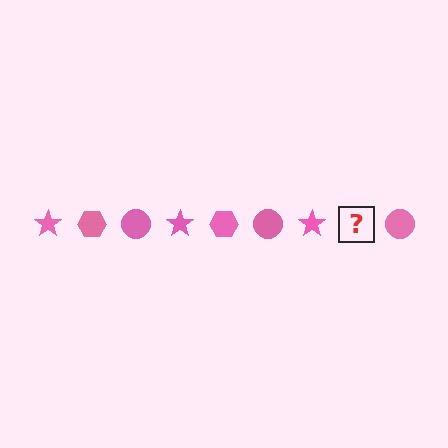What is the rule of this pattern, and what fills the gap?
The rule is that the pattern cycles through star, hexagon, circle shapes in pink. The gap should be filled with a pink hexagon.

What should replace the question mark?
The question mark should be replaced with a pink hexagon.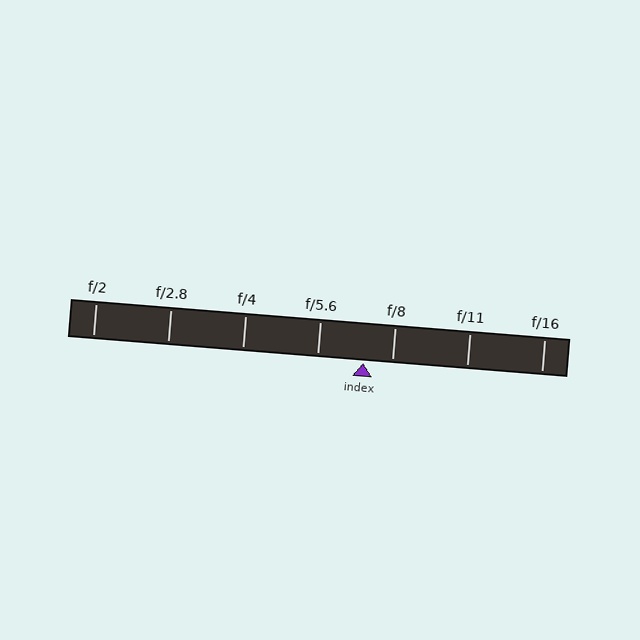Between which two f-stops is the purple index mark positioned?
The index mark is between f/5.6 and f/8.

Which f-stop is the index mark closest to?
The index mark is closest to f/8.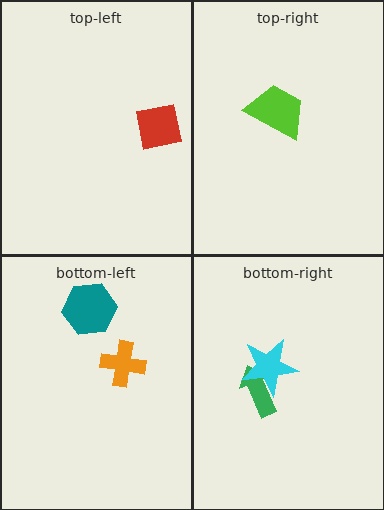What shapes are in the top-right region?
The lime trapezoid.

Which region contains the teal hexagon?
The bottom-left region.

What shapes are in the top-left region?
The red square.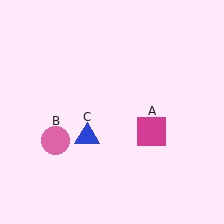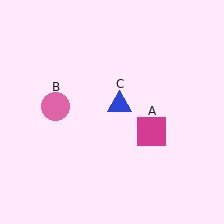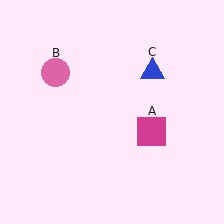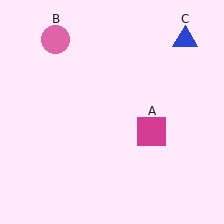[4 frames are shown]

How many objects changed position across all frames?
2 objects changed position: pink circle (object B), blue triangle (object C).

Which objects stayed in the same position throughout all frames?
Magenta square (object A) remained stationary.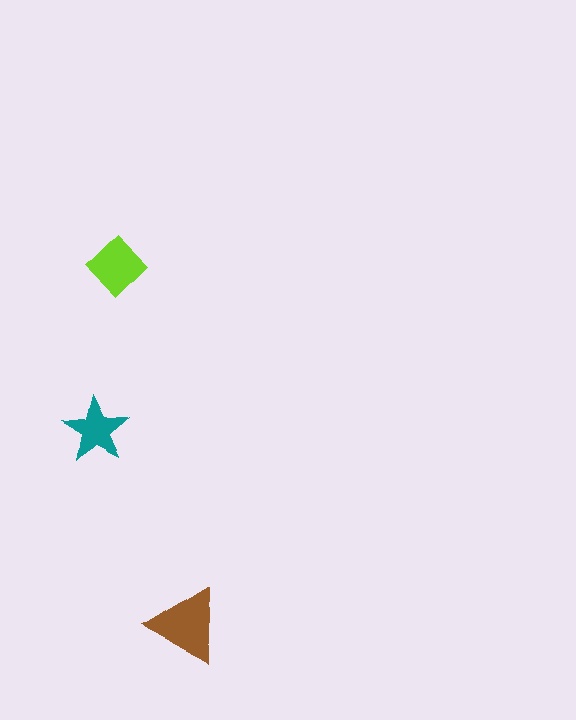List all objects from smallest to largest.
The teal star, the lime diamond, the brown triangle.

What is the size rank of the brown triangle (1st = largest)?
1st.